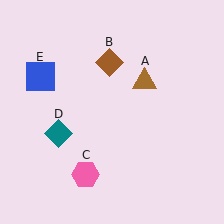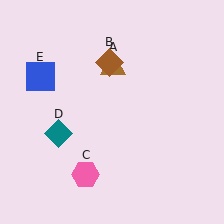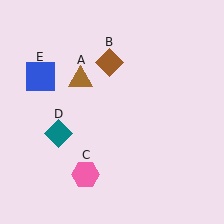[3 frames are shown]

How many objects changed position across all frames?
1 object changed position: brown triangle (object A).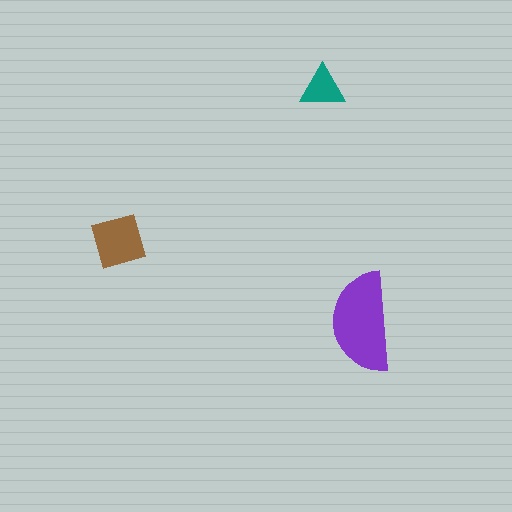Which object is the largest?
The purple semicircle.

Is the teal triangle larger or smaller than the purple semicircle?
Smaller.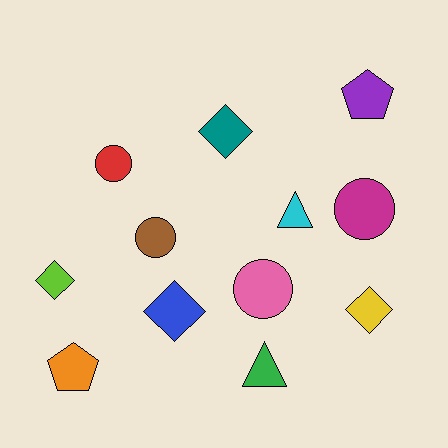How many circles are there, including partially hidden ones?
There are 4 circles.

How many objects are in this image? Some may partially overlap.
There are 12 objects.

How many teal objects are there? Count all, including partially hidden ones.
There is 1 teal object.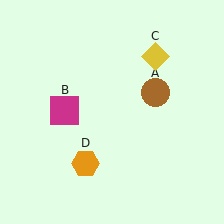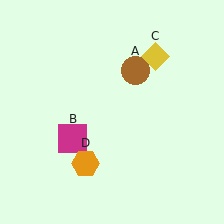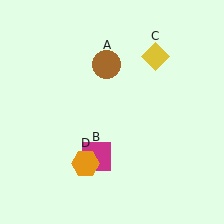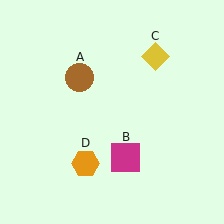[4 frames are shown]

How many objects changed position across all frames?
2 objects changed position: brown circle (object A), magenta square (object B).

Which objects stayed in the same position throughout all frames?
Yellow diamond (object C) and orange hexagon (object D) remained stationary.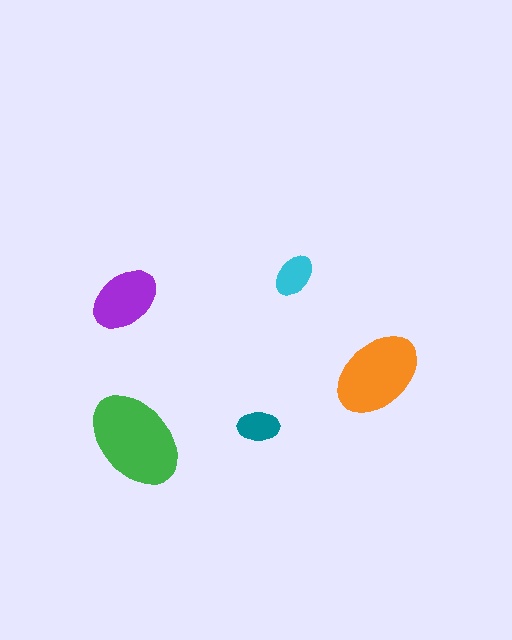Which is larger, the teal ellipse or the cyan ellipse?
The cyan one.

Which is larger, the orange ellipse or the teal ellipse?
The orange one.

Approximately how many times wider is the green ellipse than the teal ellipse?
About 2.5 times wider.